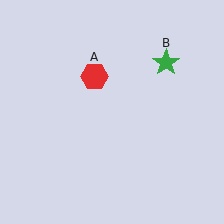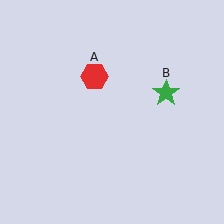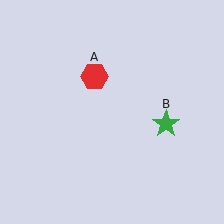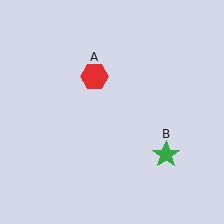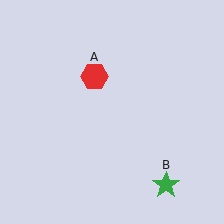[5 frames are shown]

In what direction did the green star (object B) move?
The green star (object B) moved down.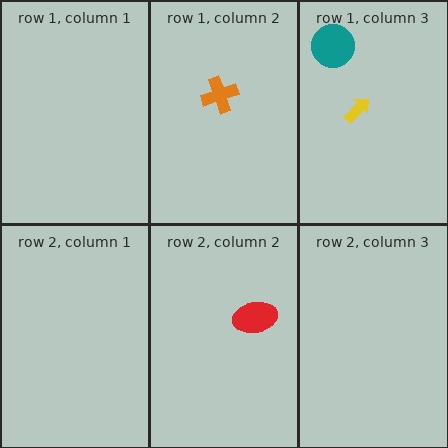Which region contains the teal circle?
The row 1, column 3 region.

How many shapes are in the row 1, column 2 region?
1.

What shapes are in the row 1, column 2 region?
The orange cross.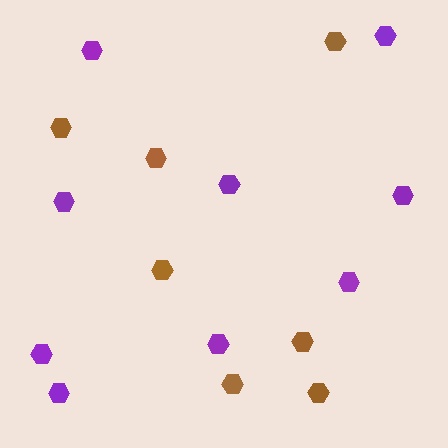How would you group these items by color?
There are 2 groups: one group of brown hexagons (7) and one group of purple hexagons (9).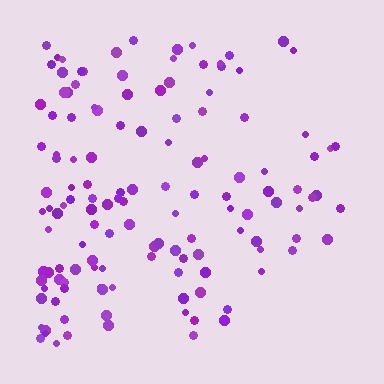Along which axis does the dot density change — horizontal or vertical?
Horizontal.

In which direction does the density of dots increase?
From right to left, with the left side densest.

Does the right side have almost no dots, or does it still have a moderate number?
Still a moderate number, just noticeably fewer than the left.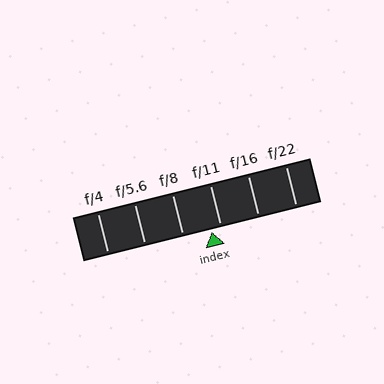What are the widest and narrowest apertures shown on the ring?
The widest aperture shown is f/4 and the narrowest is f/22.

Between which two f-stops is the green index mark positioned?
The index mark is between f/8 and f/11.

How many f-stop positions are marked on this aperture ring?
There are 6 f-stop positions marked.